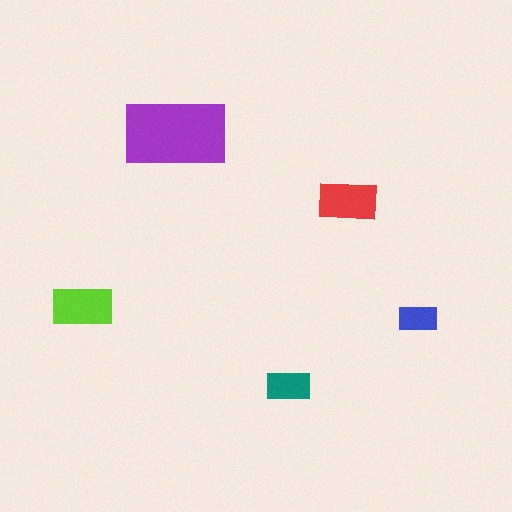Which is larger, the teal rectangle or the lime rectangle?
The lime one.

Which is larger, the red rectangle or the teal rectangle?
The red one.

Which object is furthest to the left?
The lime rectangle is leftmost.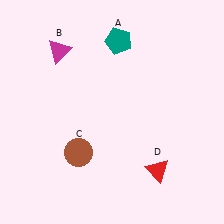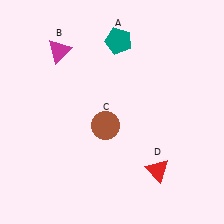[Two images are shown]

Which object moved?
The brown circle (C) moved right.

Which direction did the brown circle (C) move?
The brown circle (C) moved right.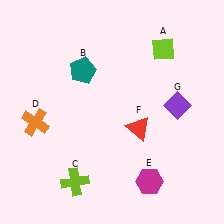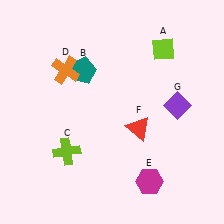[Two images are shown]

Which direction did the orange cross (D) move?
The orange cross (D) moved up.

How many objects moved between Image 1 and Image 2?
2 objects moved between the two images.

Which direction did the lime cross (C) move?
The lime cross (C) moved up.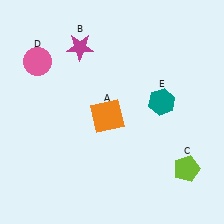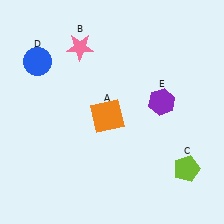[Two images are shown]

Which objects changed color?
B changed from magenta to pink. D changed from pink to blue. E changed from teal to purple.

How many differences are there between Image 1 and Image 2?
There are 3 differences between the two images.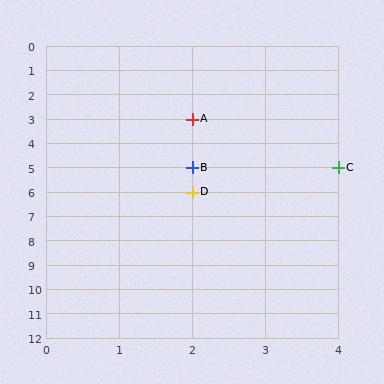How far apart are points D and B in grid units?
Points D and B are 1 row apart.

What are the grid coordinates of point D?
Point D is at grid coordinates (2, 6).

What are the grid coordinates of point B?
Point B is at grid coordinates (2, 5).